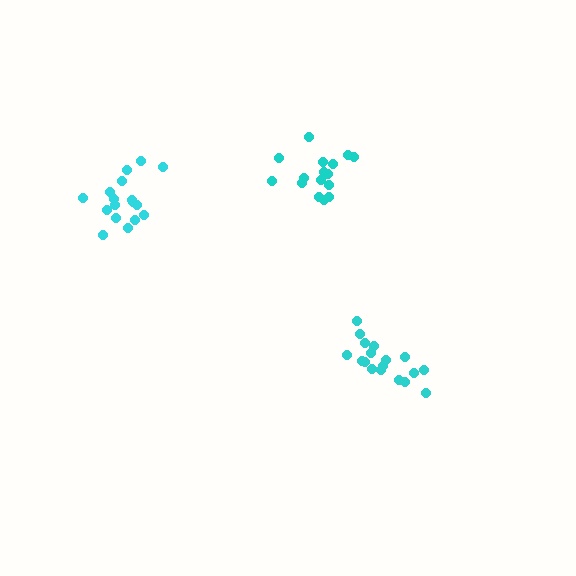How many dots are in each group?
Group 1: 17 dots, Group 2: 18 dots, Group 3: 16 dots (51 total).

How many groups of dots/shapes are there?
There are 3 groups.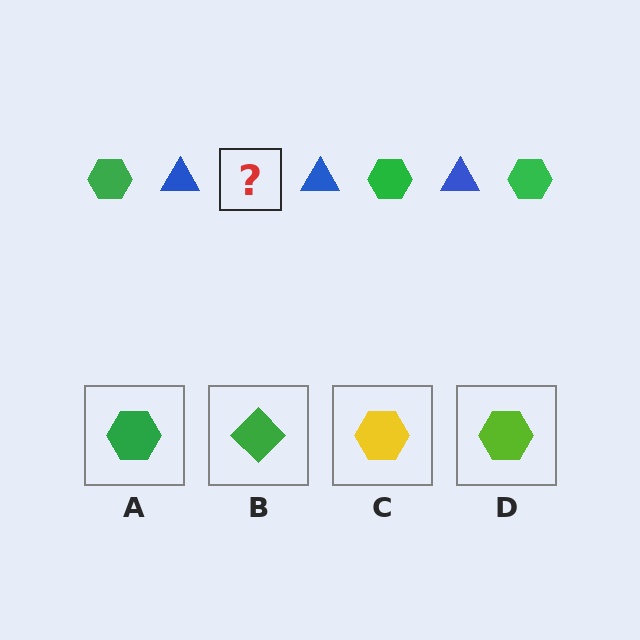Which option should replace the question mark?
Option A.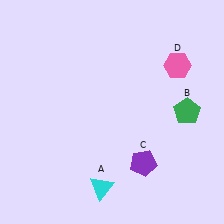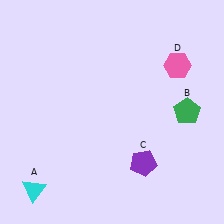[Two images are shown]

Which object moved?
The cyan triangle (A) moved left.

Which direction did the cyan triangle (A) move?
The cyan triangle (A) moved left.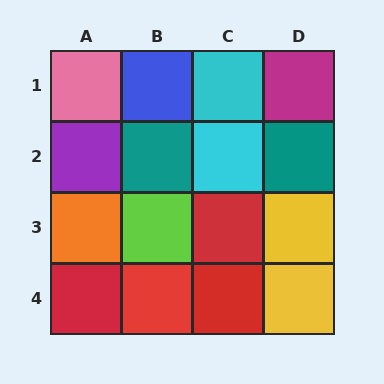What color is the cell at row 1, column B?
Blue.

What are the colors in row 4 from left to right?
Red, red, red, yellow.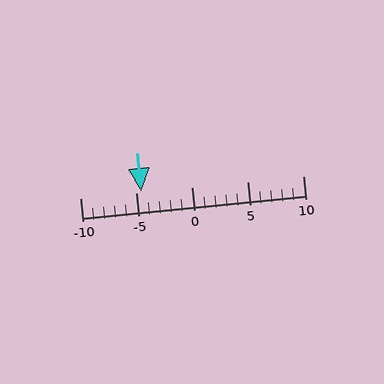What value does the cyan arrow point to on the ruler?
The cyan arrow points to approximately -4.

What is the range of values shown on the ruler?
The ruler shows values from -10 to 10.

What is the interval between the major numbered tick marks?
The major tick marks are spaced 5 units apart.